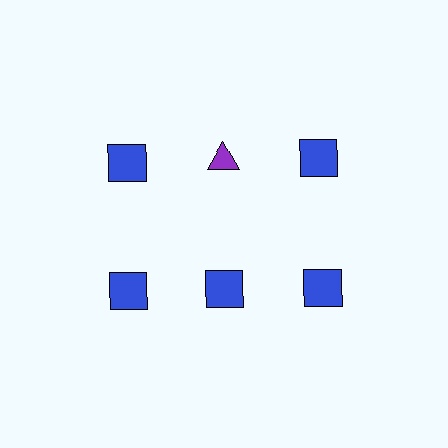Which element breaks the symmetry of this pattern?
The purple triangle in the top row, second from left column breaks the symmetry. All other shapes are blue squares.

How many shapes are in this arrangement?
There are 6 shapes arranged in a grid pattern.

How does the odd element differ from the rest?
It differs in both color (purple instead of blue) and shape (triangle instead of square).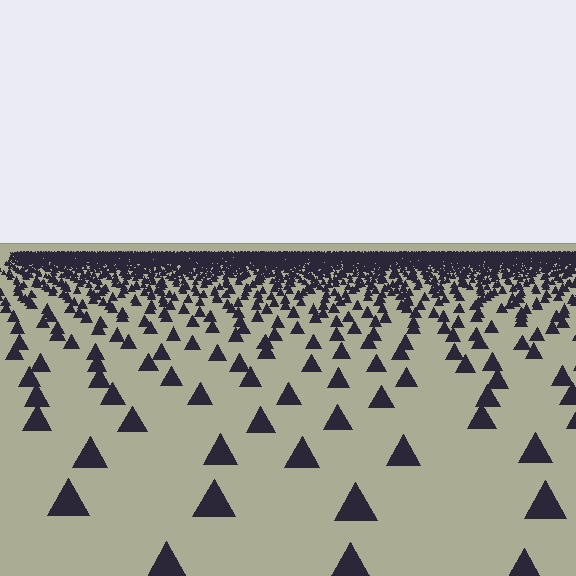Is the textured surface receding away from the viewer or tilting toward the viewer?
The surface is receding away from the viewer. Texture elements get smaller and denser toward the top.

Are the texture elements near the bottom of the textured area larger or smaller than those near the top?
Larger. Near the bottom, elements are closer to the viewer and appear at a bigger on-screen size.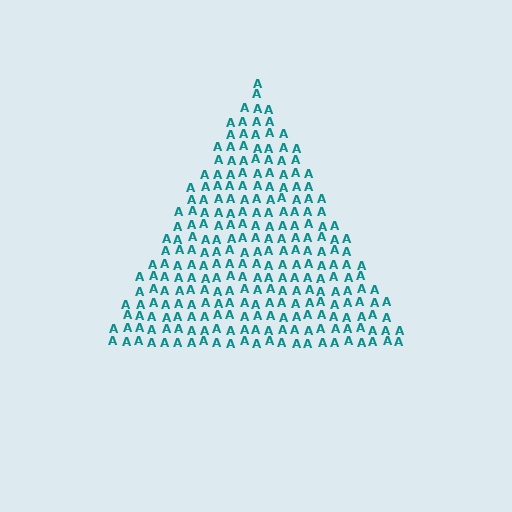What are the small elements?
The small elements are letter A's.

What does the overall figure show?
The overall figure shows a triangle.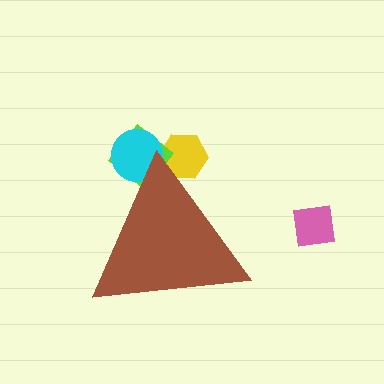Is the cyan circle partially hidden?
Yes, the cyan circle is partially hidden behind the brown triangle.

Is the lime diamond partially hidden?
Yes, the lime diamond is partially hidden behind the brown triangle.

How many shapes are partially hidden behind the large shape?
3 shapes are partially hidden.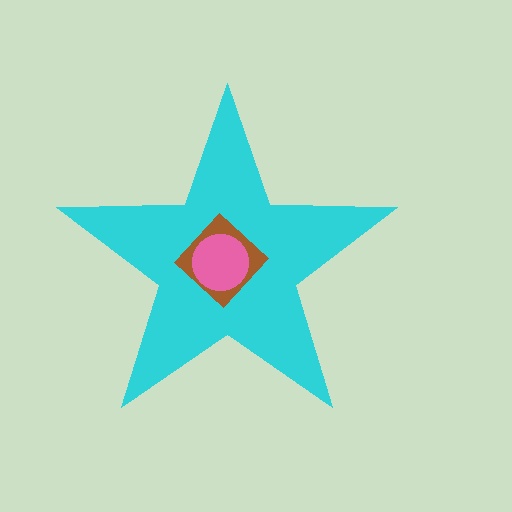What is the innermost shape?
The pink circle.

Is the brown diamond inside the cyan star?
Yes.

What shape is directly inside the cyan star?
The brown diamond.